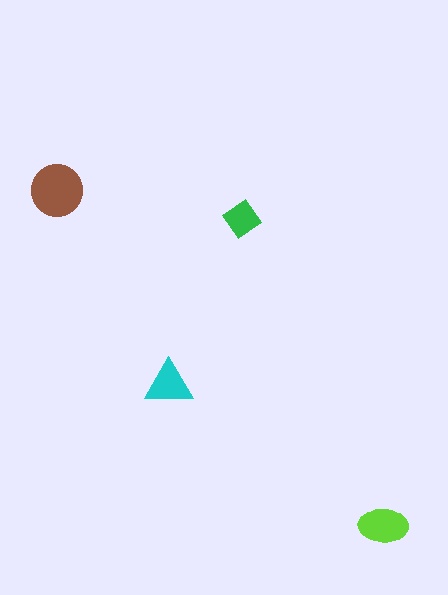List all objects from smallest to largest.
The green diamond, the cyan triangle, the lime ellipse, the brown circle.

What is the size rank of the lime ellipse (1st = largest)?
2nd.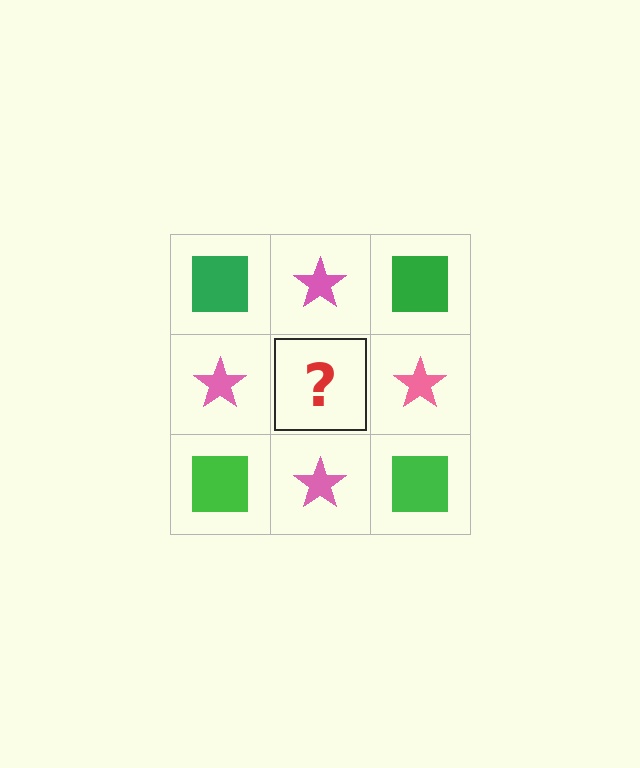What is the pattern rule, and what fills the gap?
The rule is that it alternates green square and pink star in a checkerboard pattern. The gap should be filled with a green square.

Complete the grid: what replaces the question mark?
The question mark should be replaced with a green square.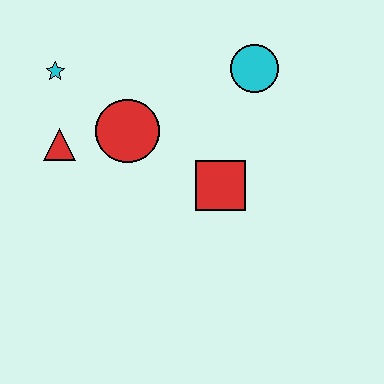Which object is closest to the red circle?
The red triangle is closest to the red circle.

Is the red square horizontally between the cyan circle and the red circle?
Yes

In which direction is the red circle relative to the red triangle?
The red circle is to the right of the red triangle.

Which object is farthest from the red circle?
The cyan circle is farthest from the red circle.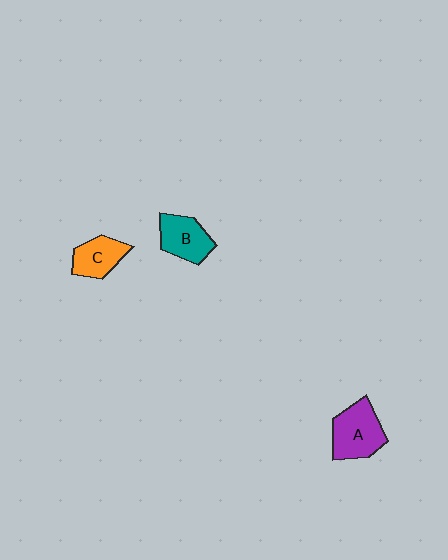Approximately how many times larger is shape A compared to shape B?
Approximately 1.2 times.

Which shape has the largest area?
Shape A (purple).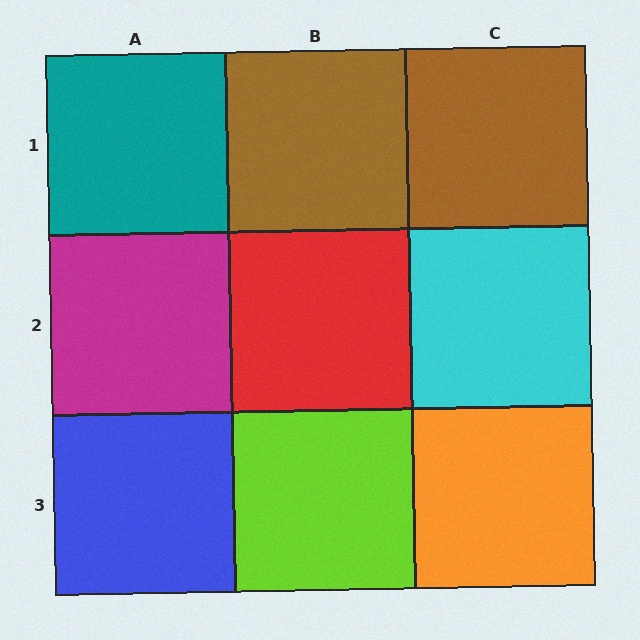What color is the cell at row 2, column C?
Cyan.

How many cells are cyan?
1 cell is cyan.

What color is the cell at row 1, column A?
Teal.